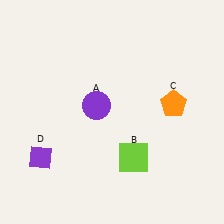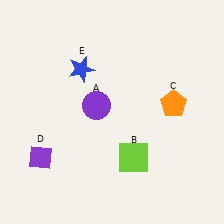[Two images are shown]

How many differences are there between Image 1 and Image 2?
There is 1 difference between the two images.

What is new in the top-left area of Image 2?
A blue star (E) was added in the top-left area of Image 2.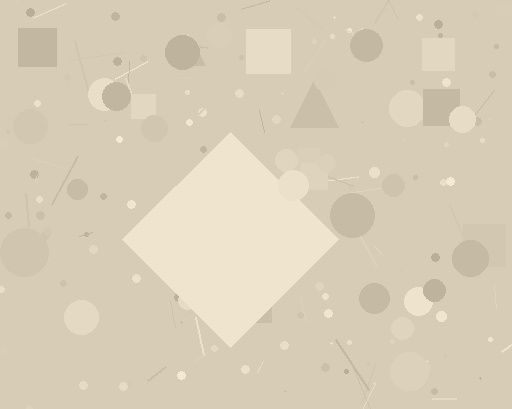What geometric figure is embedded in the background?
A diamond is embedded in the background.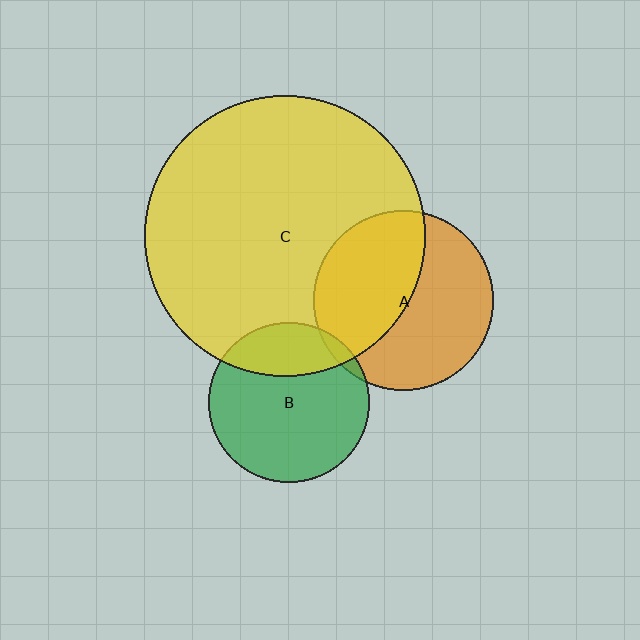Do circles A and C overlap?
Yes.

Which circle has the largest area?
Circle C (yellow).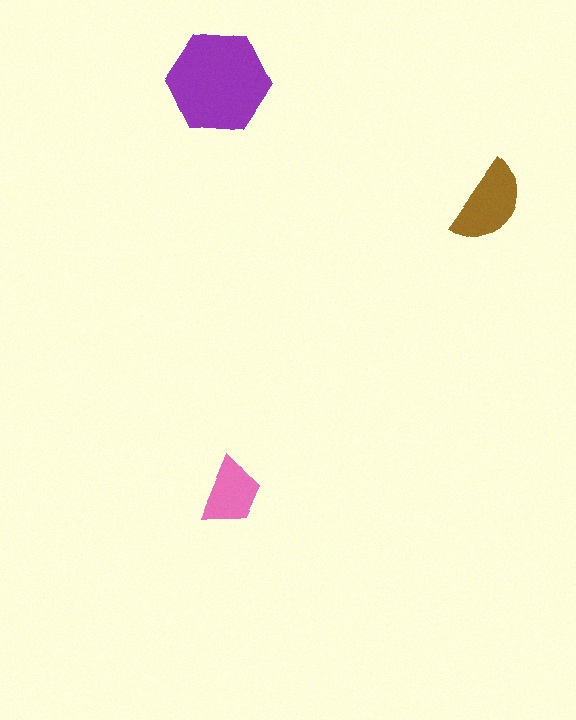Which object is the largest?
The purple hexagon.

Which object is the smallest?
The pink trapezoid.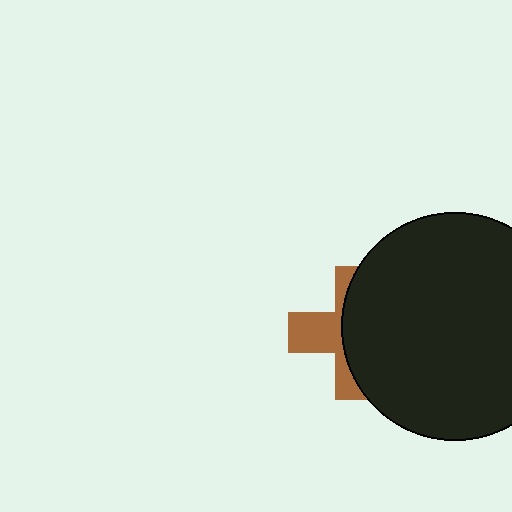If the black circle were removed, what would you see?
You would see the complete brown cross.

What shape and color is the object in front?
The object in front is a black circle.